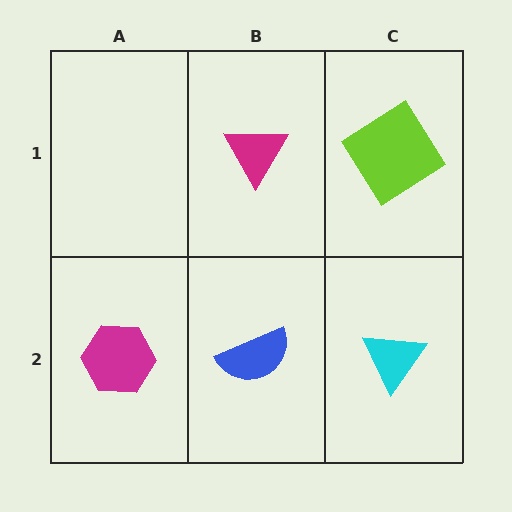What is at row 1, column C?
A lime diamond.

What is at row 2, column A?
A magenta hexagon.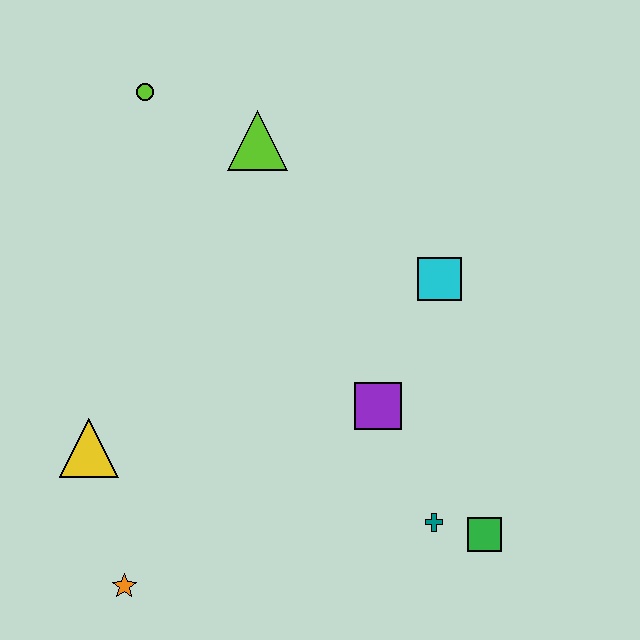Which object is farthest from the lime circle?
The green square is farthest from the lime circle.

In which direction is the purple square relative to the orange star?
The purple square is to the right of the orange star.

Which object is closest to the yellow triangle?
The orange star is closest to the yellow triangle.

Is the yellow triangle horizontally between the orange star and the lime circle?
No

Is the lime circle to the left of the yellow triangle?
No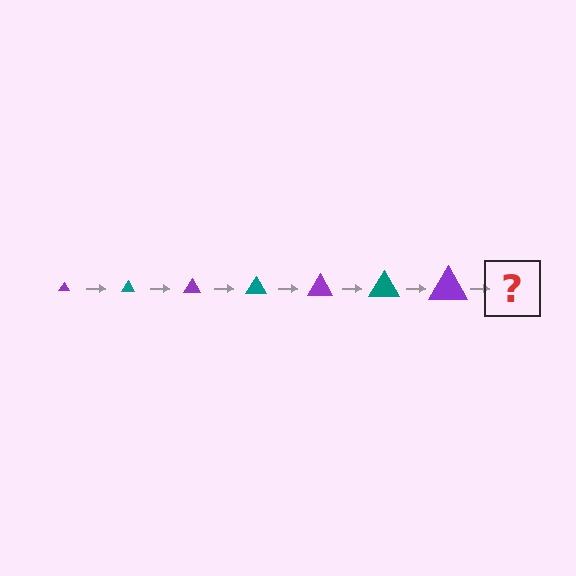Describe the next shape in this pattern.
It should be a teal triangle, larger than the previous one.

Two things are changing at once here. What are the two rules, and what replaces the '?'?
The two rules are that the triangle grows larger each step and the color cycles through purple and teal. The '?' should be a teal triangle, larger than the previous one.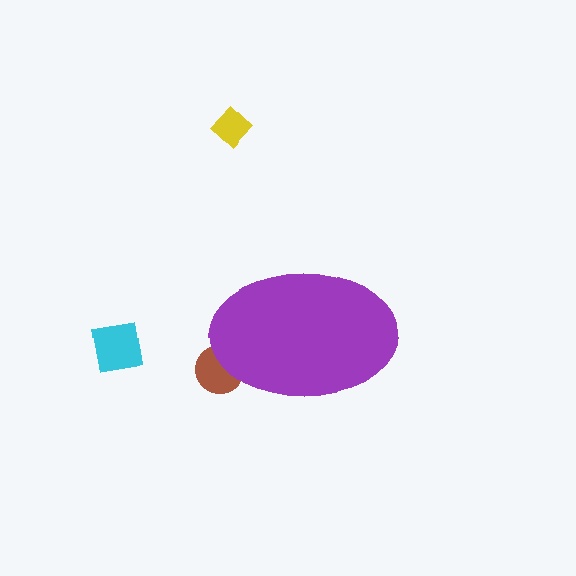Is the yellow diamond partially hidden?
No, the yellow diamond is fully visible.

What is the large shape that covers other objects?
A purple ellipse.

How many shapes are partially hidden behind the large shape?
1 shape is partially hidden.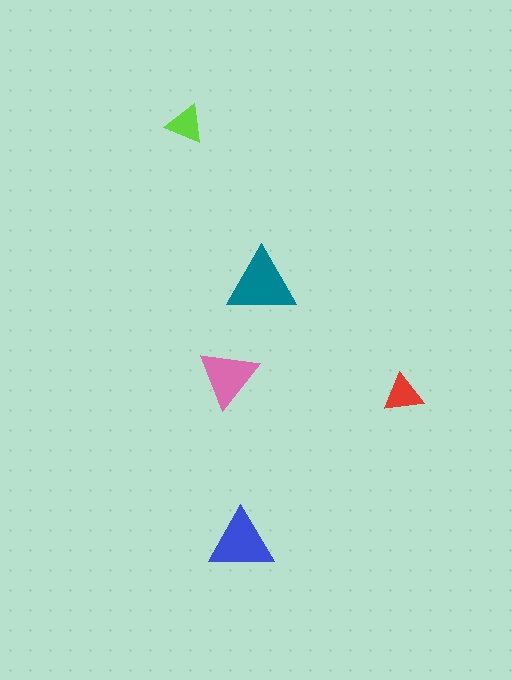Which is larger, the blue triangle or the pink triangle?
The blue one.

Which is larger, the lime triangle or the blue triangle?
The blue one.